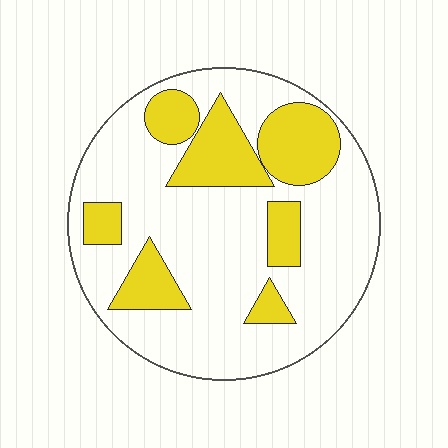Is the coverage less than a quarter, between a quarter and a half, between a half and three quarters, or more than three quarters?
Between a quarter and a half.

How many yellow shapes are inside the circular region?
7.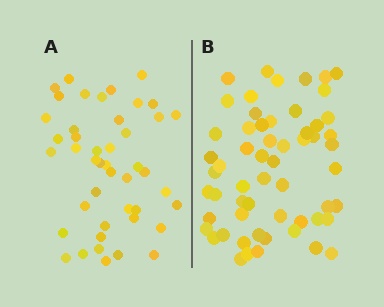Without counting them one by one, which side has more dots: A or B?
Region B (the right region) has more dots.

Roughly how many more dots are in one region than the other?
Region B has approximately 15 more dots than region A.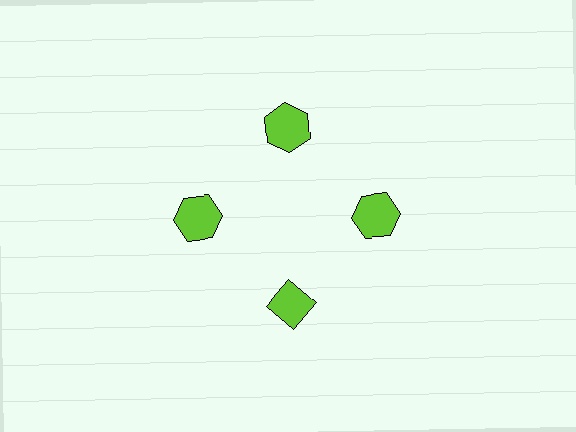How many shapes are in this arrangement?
There are 4 shapes arranged in a ring pattern.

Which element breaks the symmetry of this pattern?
The lime diamond at roughly the 6 o'clock position breaks the symmetry. All other shapes are lime hexagons.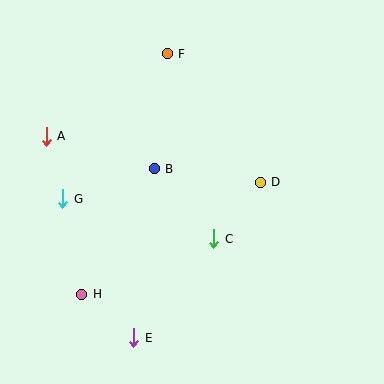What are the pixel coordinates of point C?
Point C is at (214, 239).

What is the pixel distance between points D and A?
The distance between D and A is 219 pixels.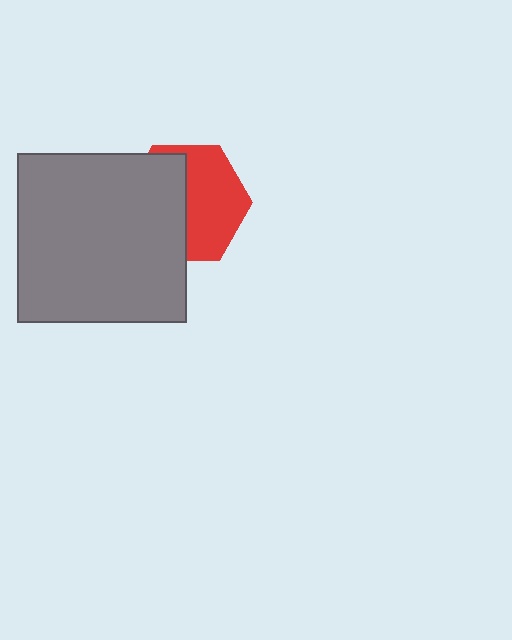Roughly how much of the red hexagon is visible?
About half of it is visible (roughly 51%).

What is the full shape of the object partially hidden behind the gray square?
The partially hidden object is a red hexagon.